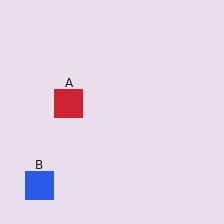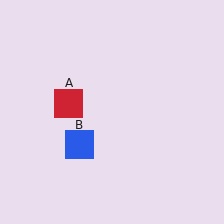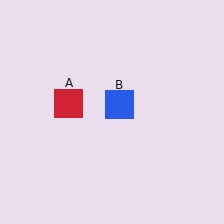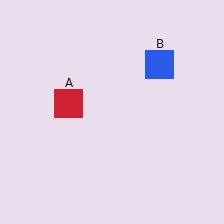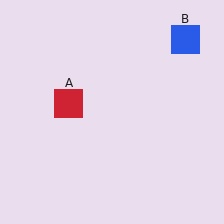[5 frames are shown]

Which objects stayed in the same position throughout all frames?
Red square (object A) remained stationary.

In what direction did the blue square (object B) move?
The blue square (object B) moved up and to the right.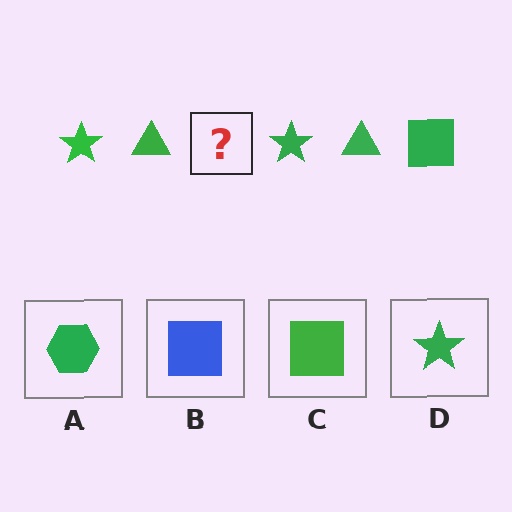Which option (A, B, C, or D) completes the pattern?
C.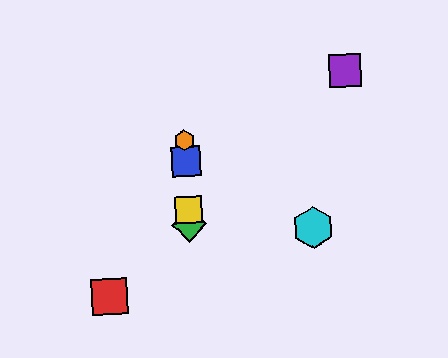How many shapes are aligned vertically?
4 shapes (the blue square, the green diamond, the yellow square, the orange hexagon) are aligned vertically.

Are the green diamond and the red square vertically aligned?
No, the green diamond is at x≈189 and the red square is at x≈110.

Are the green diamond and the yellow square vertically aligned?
Yes, both are at x≈189.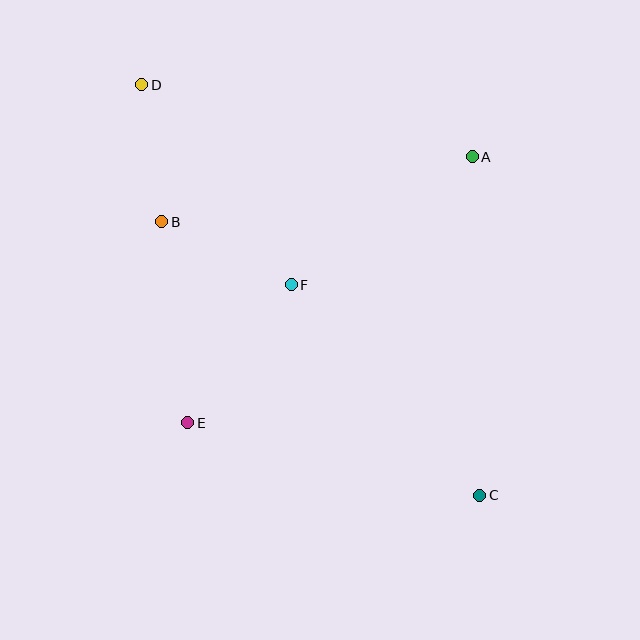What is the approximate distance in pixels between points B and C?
The distance between B and C is approximately 420 pixels.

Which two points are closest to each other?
Points B and D are closest to each other.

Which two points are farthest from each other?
Points C and D are farthest from each other.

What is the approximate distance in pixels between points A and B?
The distance between A and B is approximately 317 pixels.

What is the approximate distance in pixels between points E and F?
The distance between E and F is approximately 172 pixels.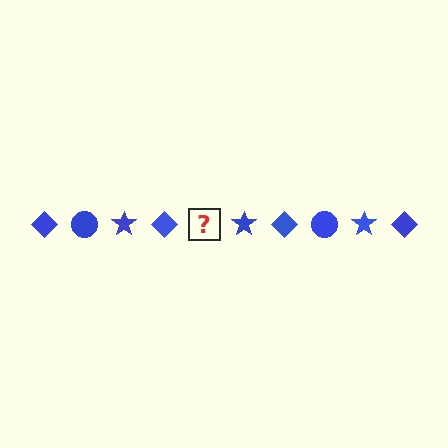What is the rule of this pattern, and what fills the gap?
The rule is that the pattern cycles through diamond, circle, star shapes in blue. The gap should be filled with a blue circle.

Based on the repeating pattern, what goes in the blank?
The blank should be a blue circle.